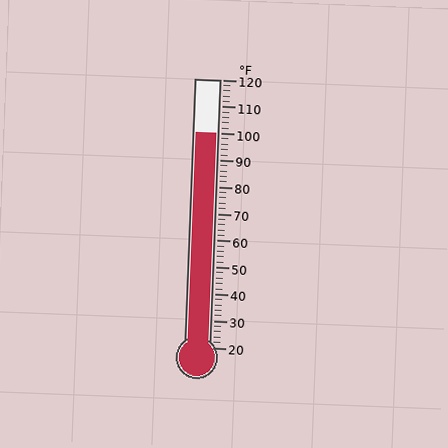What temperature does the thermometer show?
The thermometer shows approximately 100°F.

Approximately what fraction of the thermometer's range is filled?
The thermometer is filled to approximately 80% of its range.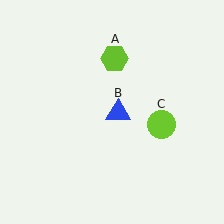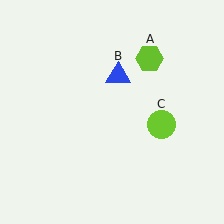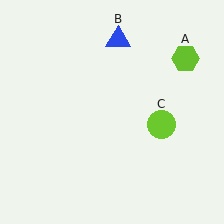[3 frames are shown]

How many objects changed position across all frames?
2 objects changed position: lime hexagon (object A), blue triangle (object B).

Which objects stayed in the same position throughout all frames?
Lime circle (object C) remained stationary.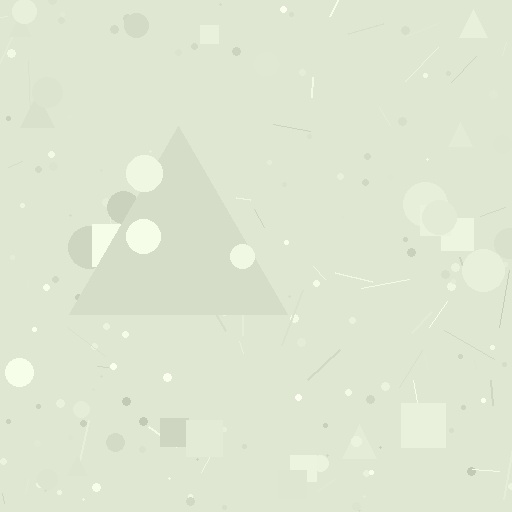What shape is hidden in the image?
A triangle is hidden in the image.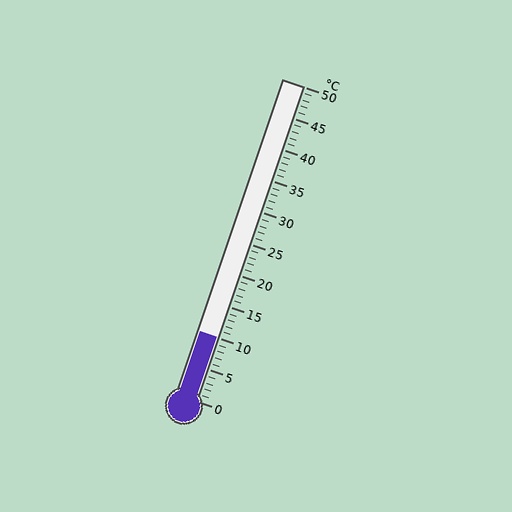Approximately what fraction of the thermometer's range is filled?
The thermometer is filled to approximately 20% of its range.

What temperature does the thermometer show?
The thermometer shows approximately 10°C.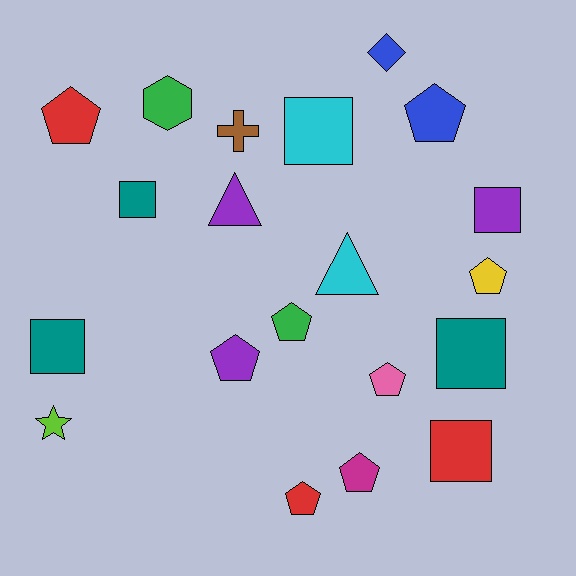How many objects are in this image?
There are 20 objects.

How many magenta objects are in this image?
There is 1 magenta object.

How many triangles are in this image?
There are 2 triangles.